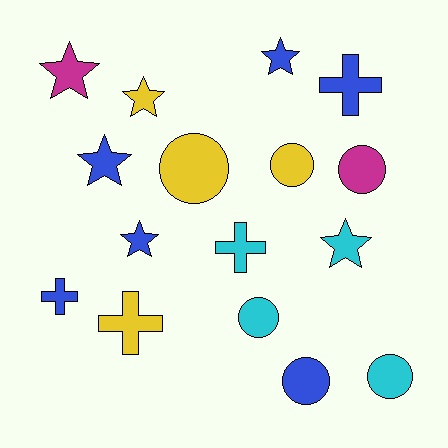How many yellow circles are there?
There are 2 yellow circles.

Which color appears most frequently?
Blue, with 6 objects.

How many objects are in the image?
There are 16 objects.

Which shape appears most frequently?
Star, with 6 objects.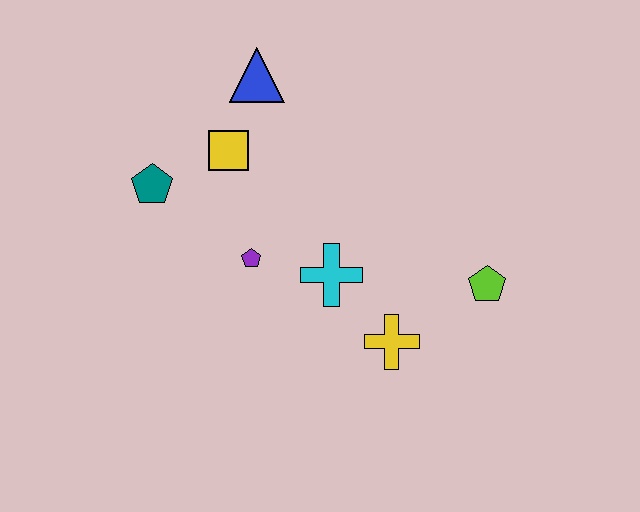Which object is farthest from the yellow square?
The lime pentagon is farthest from the yellow square.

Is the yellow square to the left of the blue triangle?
Yes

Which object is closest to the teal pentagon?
The yellow square is closest to the teal pentagon.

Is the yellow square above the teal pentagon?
Yes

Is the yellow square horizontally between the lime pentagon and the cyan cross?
No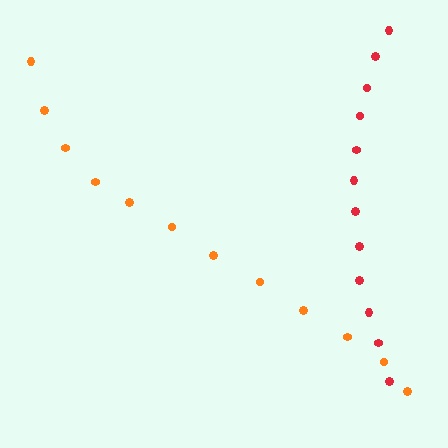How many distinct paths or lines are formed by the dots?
There are 2 distinct paths.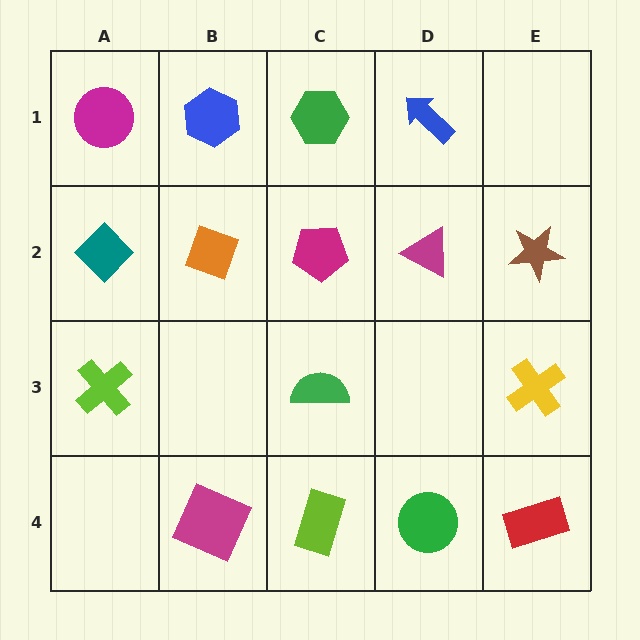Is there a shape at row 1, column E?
No, that cell is empty.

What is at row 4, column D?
A green circle.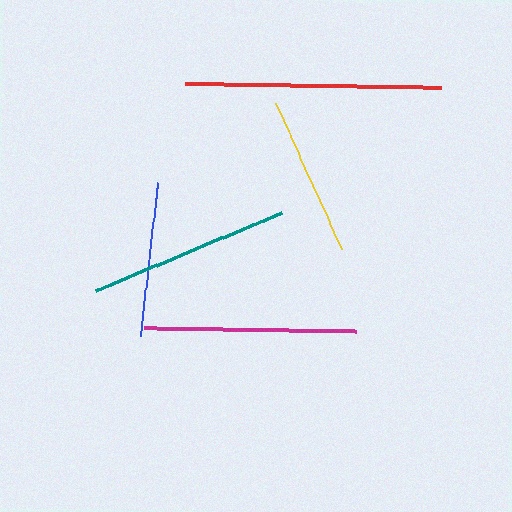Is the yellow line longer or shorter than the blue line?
The yellow line is longer than the blue line.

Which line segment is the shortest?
The blue line is the shortest at approximately 155 pixels.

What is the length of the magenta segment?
The magenta segment is approximately 212 pixels long.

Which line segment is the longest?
The red line is the longest at approximately 256 pixels.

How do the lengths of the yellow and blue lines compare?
The yellow and blue lines are approximately the same length.